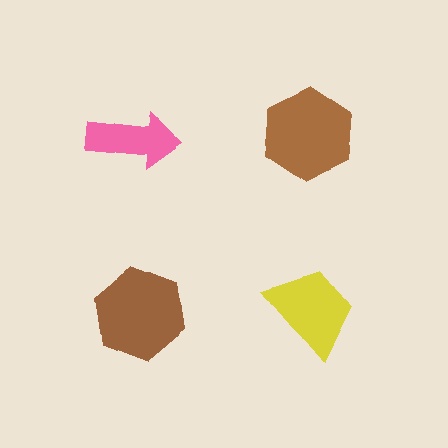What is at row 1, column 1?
A pink arrow.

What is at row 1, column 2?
A brown hexagon.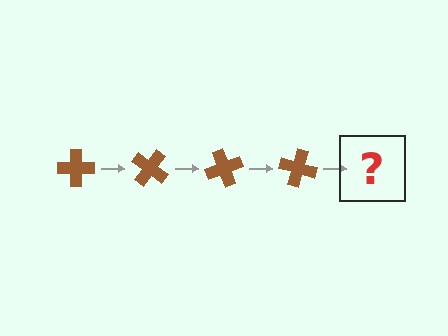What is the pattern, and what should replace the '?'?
The pattern is that the cross rotates 35 degrees each step. The '?' should be a brown cross rotated 140 degrees.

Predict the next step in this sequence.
The next step is a brown cross rotated 140 degrees.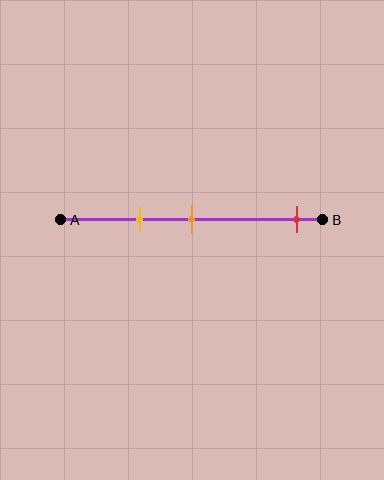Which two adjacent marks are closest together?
The yellow and orange marks are the closest adjacent pair.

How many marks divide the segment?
There are 3 marks dividing the segment.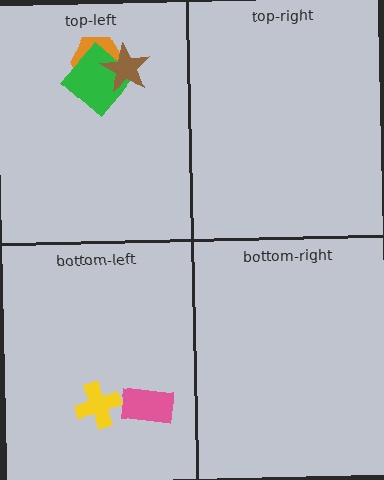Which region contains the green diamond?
The top-left region.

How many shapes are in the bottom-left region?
2.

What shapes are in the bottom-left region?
The pink rectangle, the yellow cross.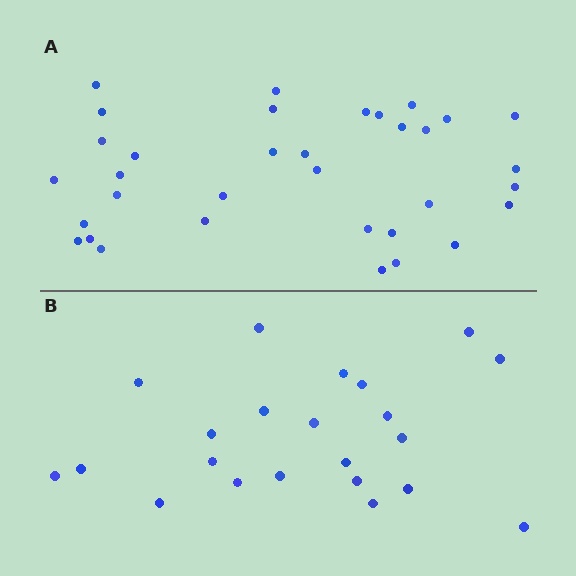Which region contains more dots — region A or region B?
Region A (the top region) has more dots.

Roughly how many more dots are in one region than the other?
Region A has roughly 12 or so more dots than region B.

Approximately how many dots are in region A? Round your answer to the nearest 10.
About 30 dots. (The exact count is 34, which rounds to 30.)